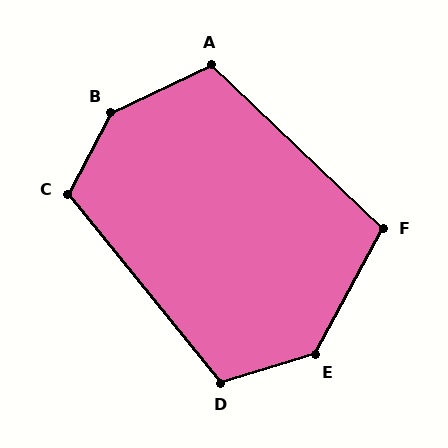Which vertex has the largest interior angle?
B, at approximately 143 degrees.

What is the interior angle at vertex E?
Approximately 135 degrees (obtuse).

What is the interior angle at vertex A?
Approximately 111 degrees (obtuse).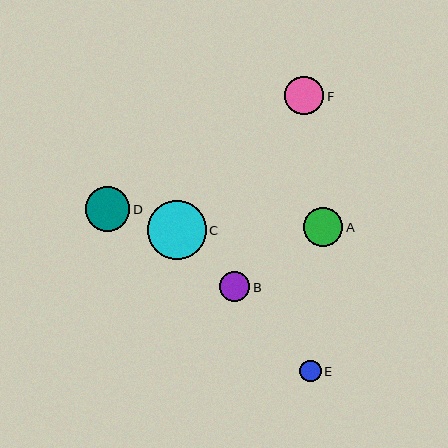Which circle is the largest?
Circle C is the largest with a size of approximately 59 pixels.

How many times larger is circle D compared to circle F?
Circle D is approximately 1.1 times the size of circle F.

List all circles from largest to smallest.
From largest to smallest: C, D, A, F, B, E.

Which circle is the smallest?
Circle E is the smallest with a size of approximately 21 pixels.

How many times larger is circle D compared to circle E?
Circle D is approximately 2.1 times the size of circle E.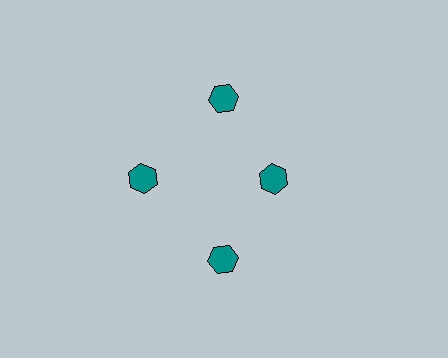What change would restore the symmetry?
The symmetry would be restored by moving it outward, back onto the ring so that all 4 hexagons sit at equal angles and equal distance from the center.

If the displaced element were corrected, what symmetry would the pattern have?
It would have 4-fold rotational symmetry — the pattern would map onto itself every 90 degrees.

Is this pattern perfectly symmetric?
No. The 4 teal hexagons are arranged in a ring, but one element near the 3 o'clock position is pulled inward toward the center, breaking the 4-fold rotational symmetry.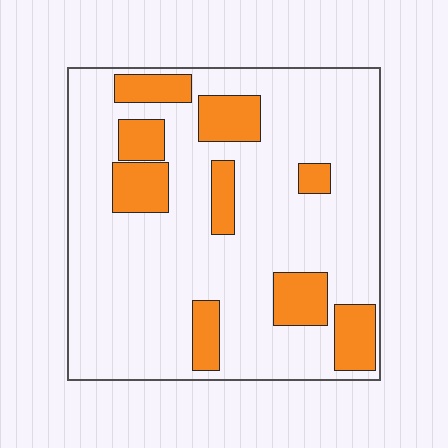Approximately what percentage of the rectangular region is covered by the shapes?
Approximately 20%.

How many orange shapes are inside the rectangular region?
9.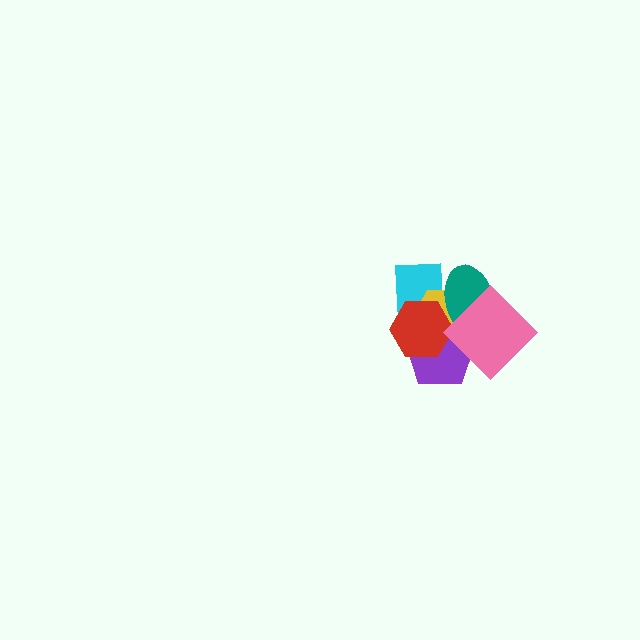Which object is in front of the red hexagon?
The pink diamond is in front of the red hexagon.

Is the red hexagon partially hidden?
Yes, it is partially covered by another shape.